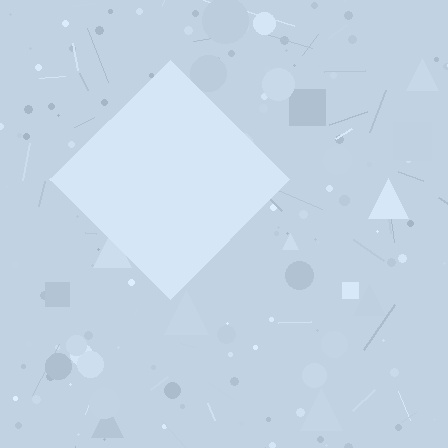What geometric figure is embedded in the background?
A diamond is embedded in the background.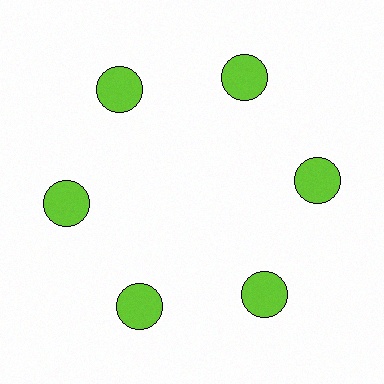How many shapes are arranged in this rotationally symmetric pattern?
There are 6 shapes, arranged in 6 groups of 1.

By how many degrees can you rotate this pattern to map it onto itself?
The pattern maps onto itself every 60 degrees of rotation.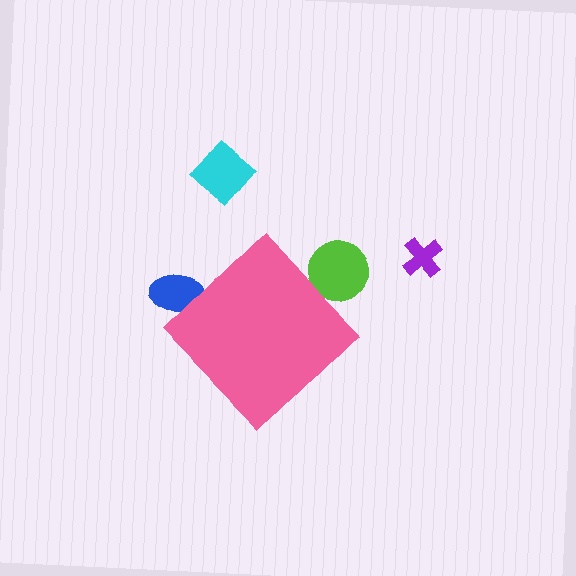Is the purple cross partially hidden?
No, the purple cross is fully visible.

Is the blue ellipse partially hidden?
Yes, the blue ellipse is partially hidden behind the pink diamond.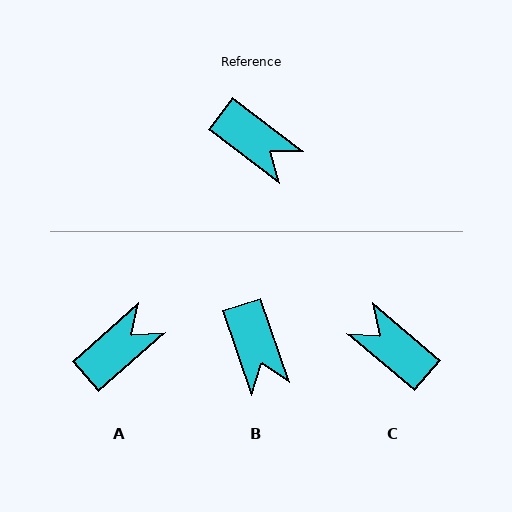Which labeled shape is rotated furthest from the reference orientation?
C, about 177 degrees away.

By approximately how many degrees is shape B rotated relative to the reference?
Approximately 34 degrees clockwise.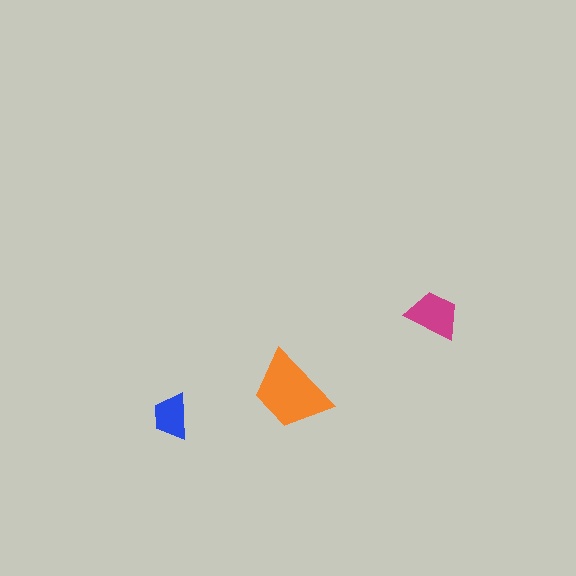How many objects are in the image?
There are 3 objects in the image.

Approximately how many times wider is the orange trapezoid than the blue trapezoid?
About 2 times wider.